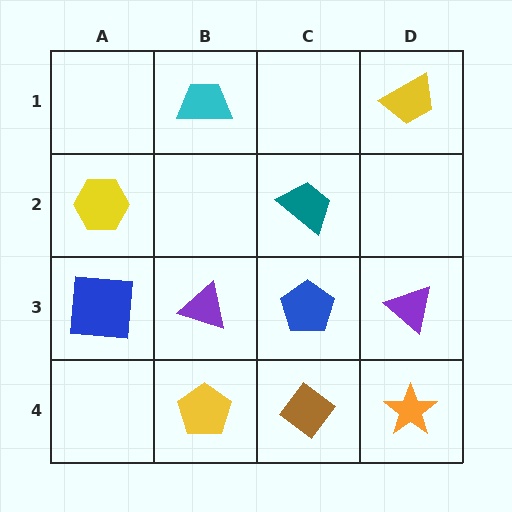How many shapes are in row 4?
3 shapes.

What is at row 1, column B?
A cyan trapezoid.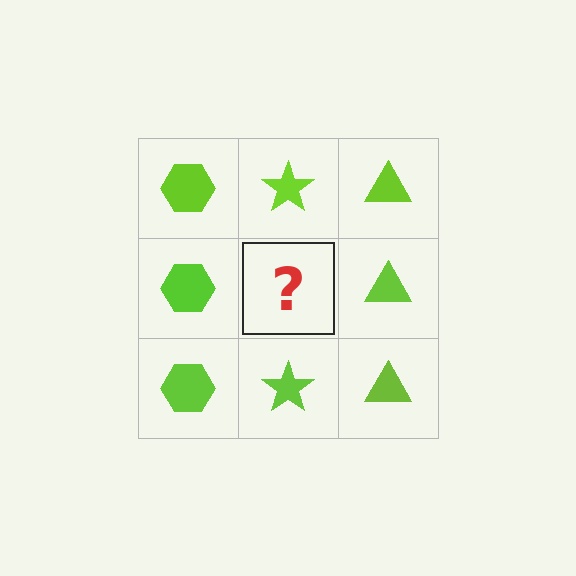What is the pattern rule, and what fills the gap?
The rule is that each column has a consistent shape. The gap should be filled with a lime star.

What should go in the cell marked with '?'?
The missing cell should contain a lime star.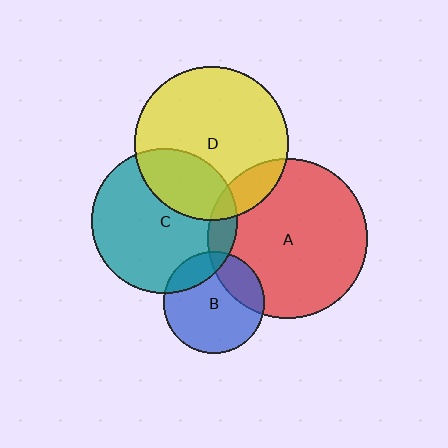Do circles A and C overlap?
Yes.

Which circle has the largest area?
Circle A (red).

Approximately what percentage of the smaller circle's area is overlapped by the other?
Approximately 10%.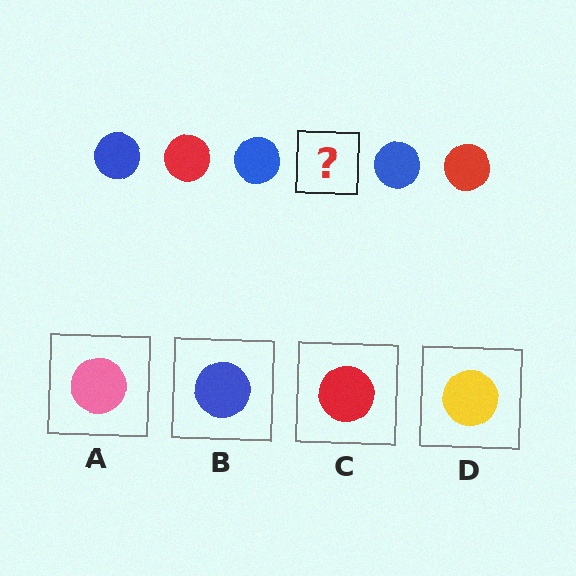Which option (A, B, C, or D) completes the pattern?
C.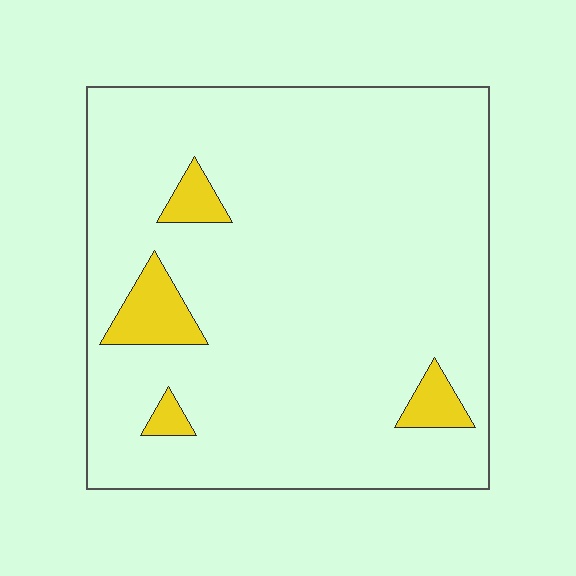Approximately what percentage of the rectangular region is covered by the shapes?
Approximately 10%.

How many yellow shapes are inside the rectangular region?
4.